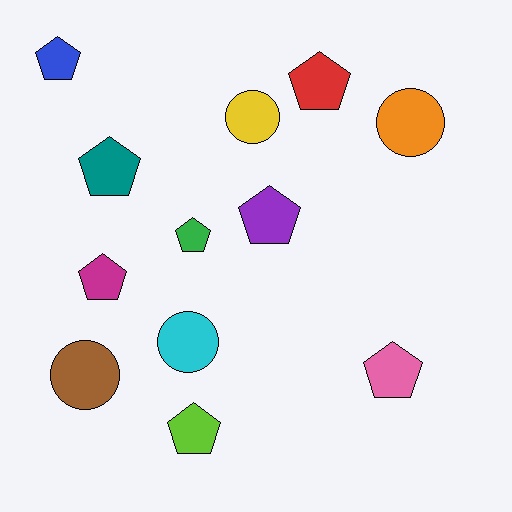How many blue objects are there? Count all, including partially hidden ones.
There is 1 blue object.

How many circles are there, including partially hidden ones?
There are 4 circles.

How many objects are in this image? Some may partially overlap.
There are 12 objects.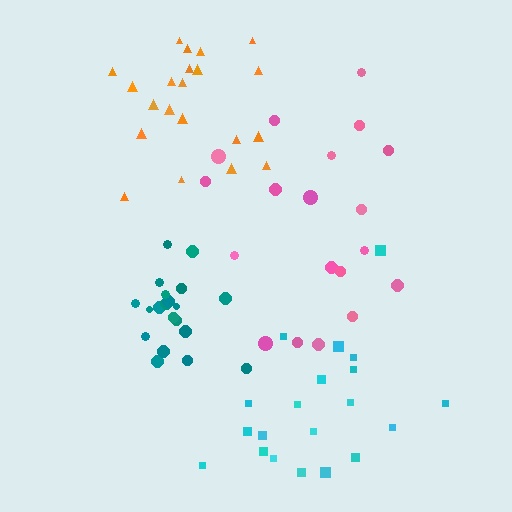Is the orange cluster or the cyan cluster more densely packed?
Orange.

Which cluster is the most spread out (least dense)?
Pink.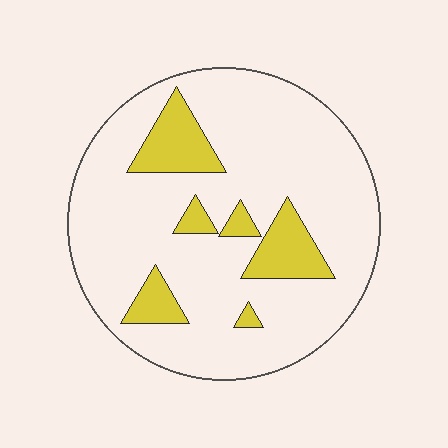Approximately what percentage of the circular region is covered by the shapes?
Approximately 15%.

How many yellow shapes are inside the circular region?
6.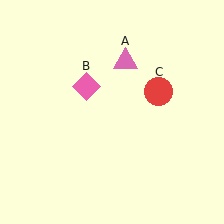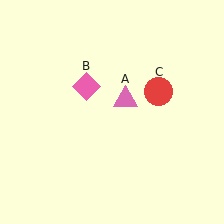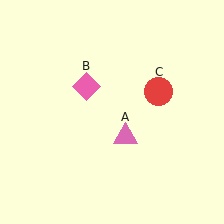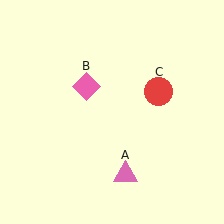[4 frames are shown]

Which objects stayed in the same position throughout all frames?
Pink diamond (object B) and red circle (object C) remained stationary.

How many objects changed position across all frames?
1 object changed position: pink triangle (object A).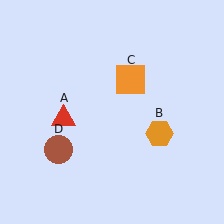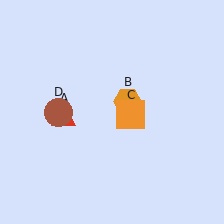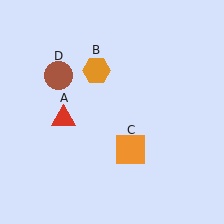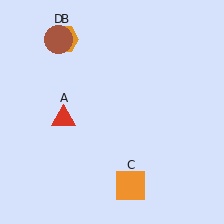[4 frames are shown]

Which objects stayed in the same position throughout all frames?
Red triangle (object A) remained stationary.